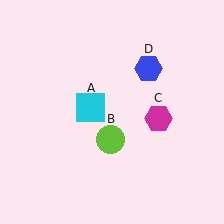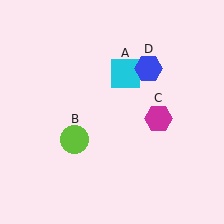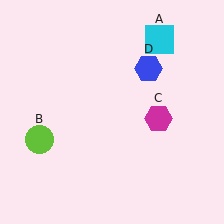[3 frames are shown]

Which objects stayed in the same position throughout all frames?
Magenta hexagon (object C) and blue hexagon (object D) remained stationary.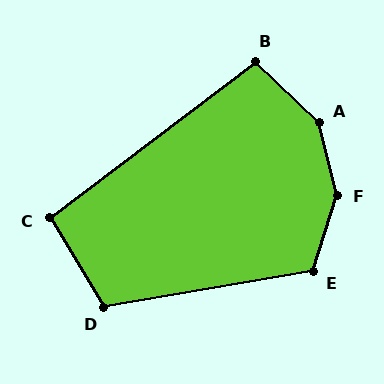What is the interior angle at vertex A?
Approximately 147 degrees (obtuse).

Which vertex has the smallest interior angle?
C, at approximately 96 degrees.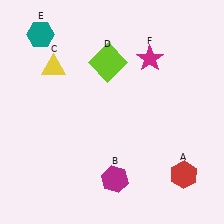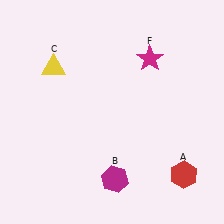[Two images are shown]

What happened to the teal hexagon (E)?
The teal hexagon (E) was removed in Image 2. It was in the top-left area of Image 1.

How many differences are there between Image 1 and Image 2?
There are 2 differences between the two images.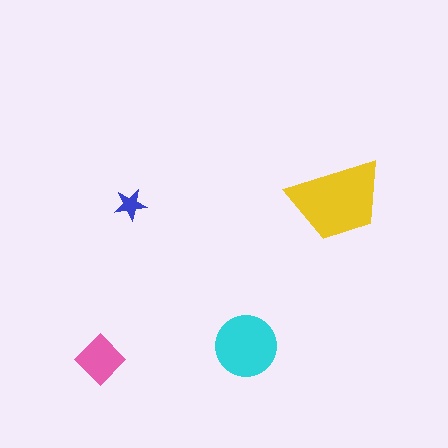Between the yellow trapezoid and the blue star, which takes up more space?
The yellow trapezoid.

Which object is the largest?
The yellow trapezoid.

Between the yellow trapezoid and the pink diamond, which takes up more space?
The yellow trapezoid.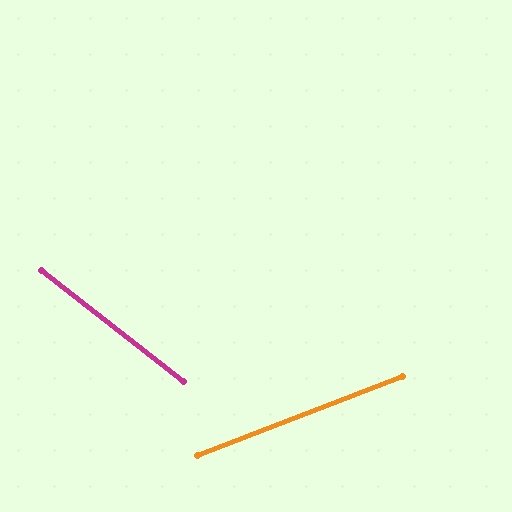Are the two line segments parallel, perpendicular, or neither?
Neither parallel nor perpendicular — they differ by about 59°.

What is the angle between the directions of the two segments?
Approximately 59 degrees.